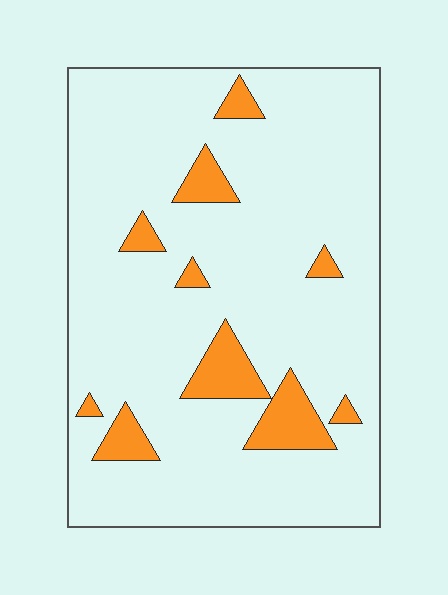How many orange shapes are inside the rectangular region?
10.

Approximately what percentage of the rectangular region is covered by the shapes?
Approximately 10%.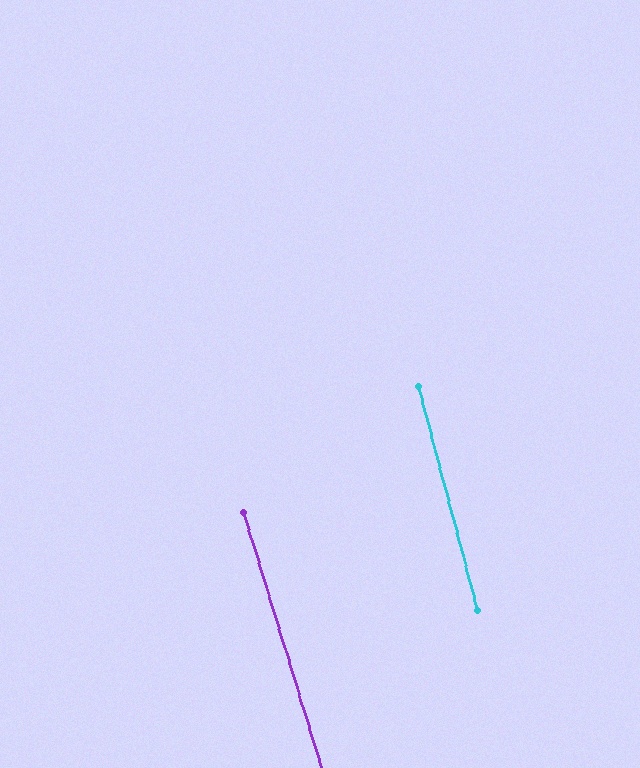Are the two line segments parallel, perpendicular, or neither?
Parallel — their directions differ by only 2.0°.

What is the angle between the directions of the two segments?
Approximately 2 degrees.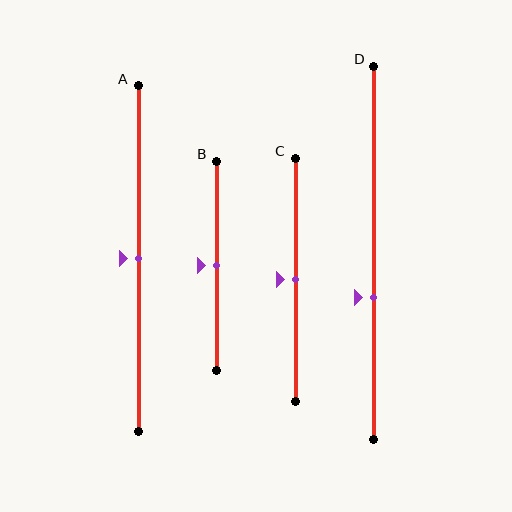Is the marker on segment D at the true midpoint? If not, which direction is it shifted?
No, the marker on segment D is shifted downward by about 12% of the segment length.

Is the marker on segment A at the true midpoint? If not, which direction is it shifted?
Yes, the marker on segment A is at the true midpoint.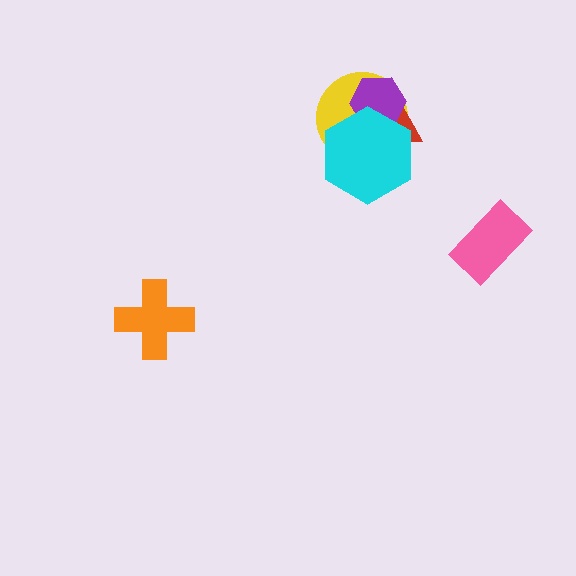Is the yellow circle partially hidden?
Yes, it is partially covered by another shape.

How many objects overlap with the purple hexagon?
3 objects overlap with the purple hexagon.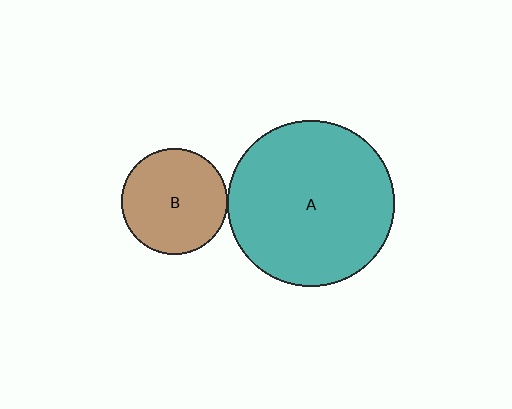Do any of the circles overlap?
No, none of the circles overlap.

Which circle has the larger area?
Circle A (teal).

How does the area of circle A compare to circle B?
Approximately 2.5 times.